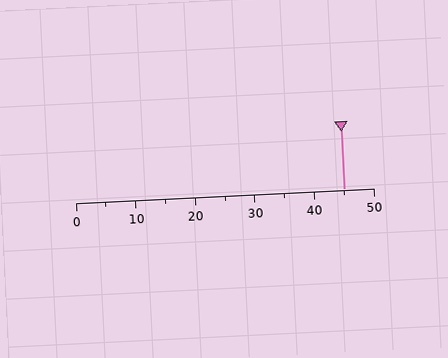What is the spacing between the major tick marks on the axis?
The major ticks are spaced 10 apart.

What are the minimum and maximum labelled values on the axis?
The axis runs from 0 to 50.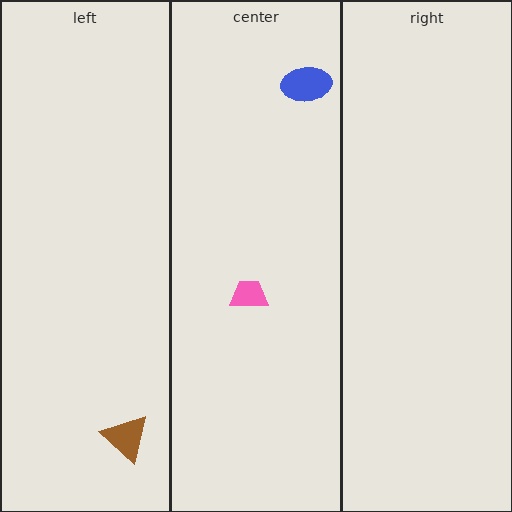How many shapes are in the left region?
1.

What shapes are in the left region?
The brown triangle.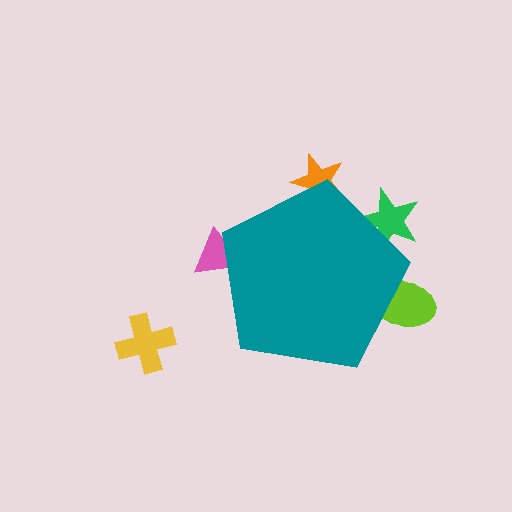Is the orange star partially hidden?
Yes, the orange star is partially hidden behind the teal pentagon.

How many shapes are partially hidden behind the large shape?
4 shapes are partially hidden.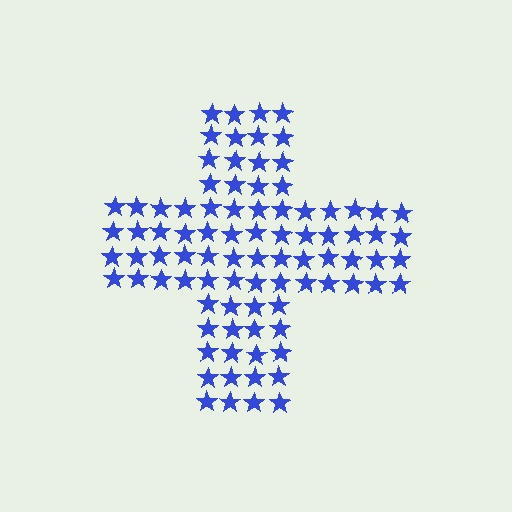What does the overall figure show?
The overall figure shows a cross.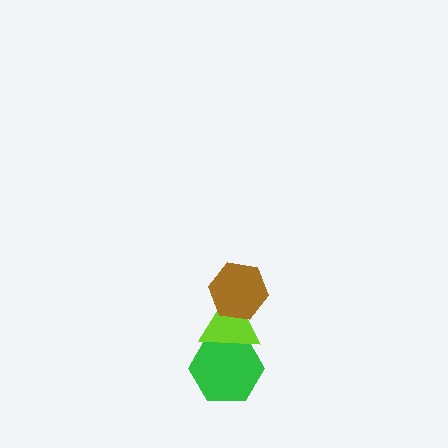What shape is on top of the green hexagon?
The lime triangle is on top of the green hexagon.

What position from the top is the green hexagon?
The green hexagon is 3rd from the top.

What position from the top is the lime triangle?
The lime triangle is 2nd from the top.